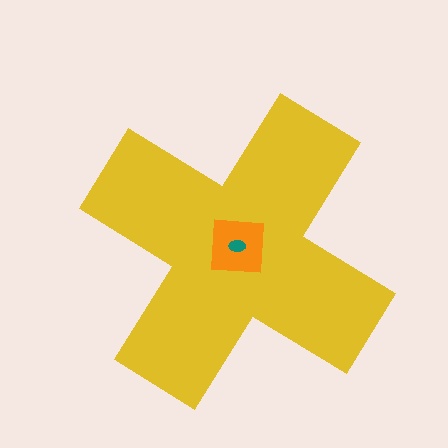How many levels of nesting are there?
3.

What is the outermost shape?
The yellow cross.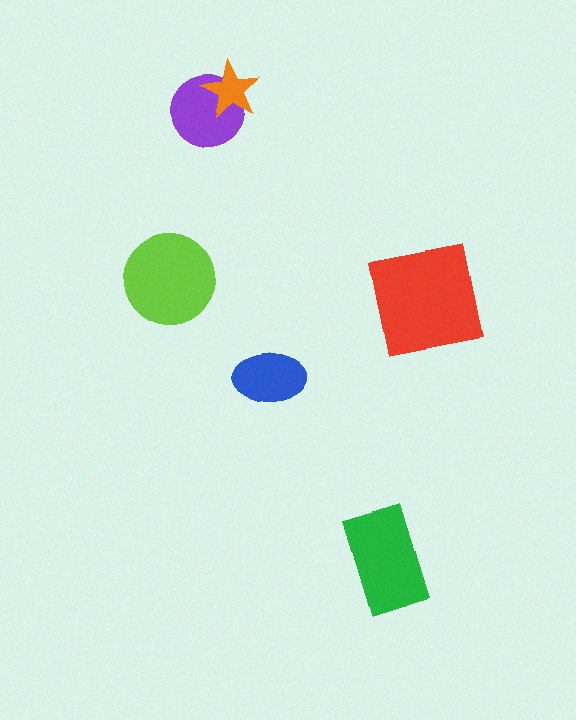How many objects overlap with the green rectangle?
0 objects overlap with the green rectangle.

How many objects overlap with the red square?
0 objects overlap with the red square.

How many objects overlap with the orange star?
1 object overlaps with the orange star.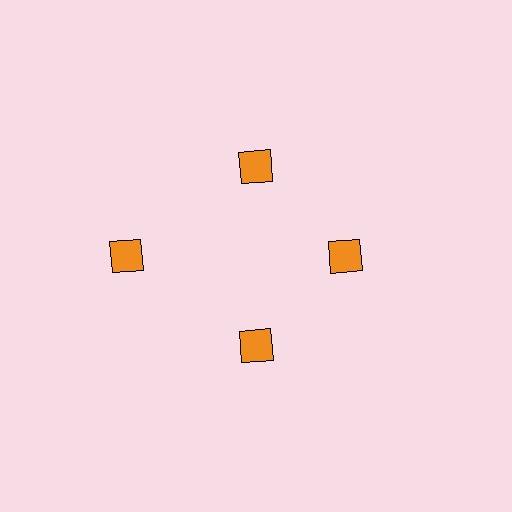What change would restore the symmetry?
The symmetry would be restored by moving it inward, back onto the ring so that all 4 diamonds sit at equal angles and equal distance from the center.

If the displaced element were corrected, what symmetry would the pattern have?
It would have 4-fold rotational symmetry — the pattern would map onto itself every 90 degrees.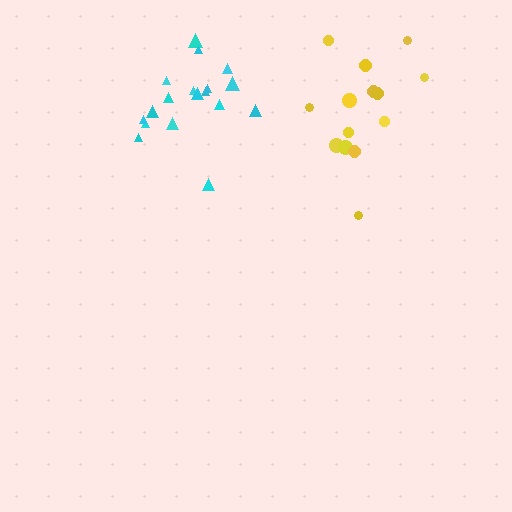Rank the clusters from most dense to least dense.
cyan, yellow.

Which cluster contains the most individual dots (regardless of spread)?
Cyan (18).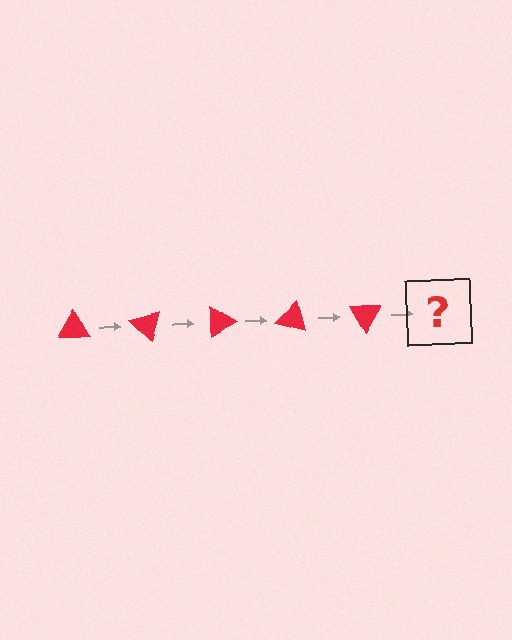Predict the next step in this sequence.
The next step is a red triangle rotated 225 degrees.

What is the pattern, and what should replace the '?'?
The pattern is that the triangle rotates 45 degrees each step. The '?' should be a red triangle rotated 225 degrees.